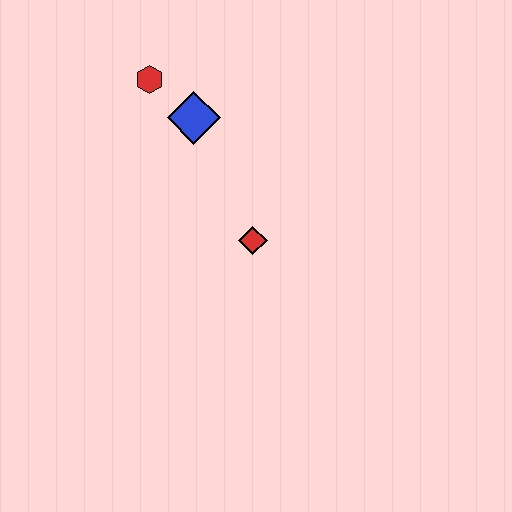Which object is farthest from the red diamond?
The red hexagon is farthest from the red diamond.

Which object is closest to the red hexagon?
The blue diamond is closest to the red hexagon.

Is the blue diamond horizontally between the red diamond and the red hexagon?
Yes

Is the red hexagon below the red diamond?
No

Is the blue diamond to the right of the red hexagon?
Yes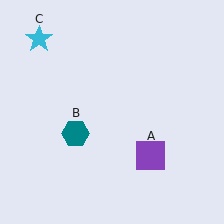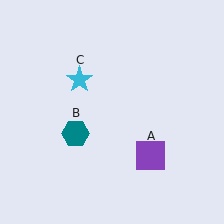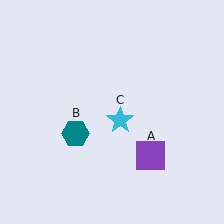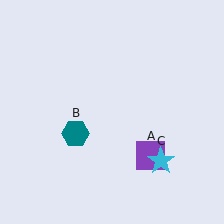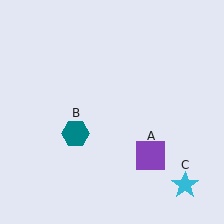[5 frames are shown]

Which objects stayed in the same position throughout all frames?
Purple square (object A) and teal hexagon (object B) remained stationary.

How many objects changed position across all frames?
1 object changed position: cyan star (object C).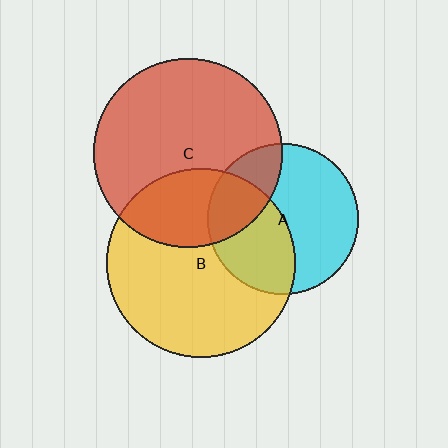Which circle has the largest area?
Circle C (red).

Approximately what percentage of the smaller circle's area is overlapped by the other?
Approximately 30%.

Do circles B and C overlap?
Yes.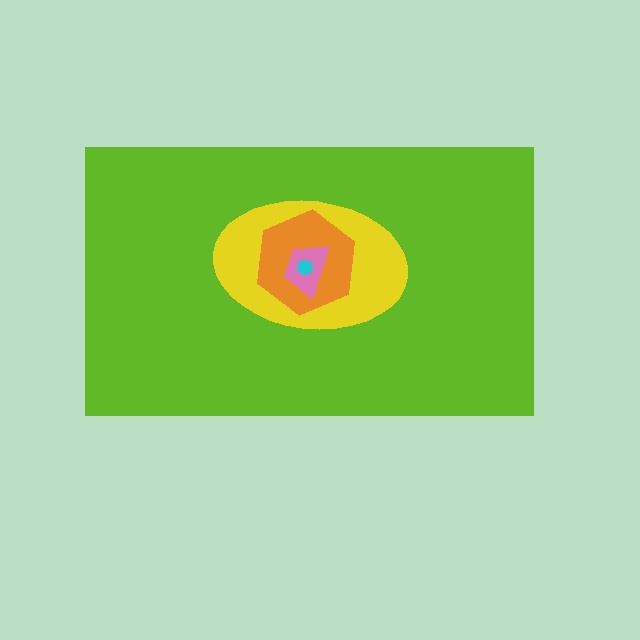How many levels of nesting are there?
5.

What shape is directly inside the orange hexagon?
The pink trapezoid.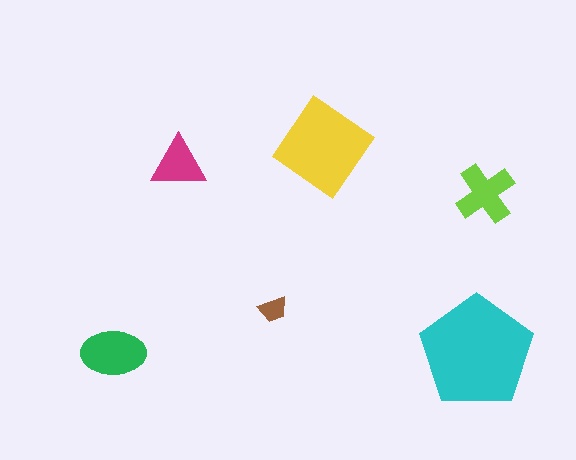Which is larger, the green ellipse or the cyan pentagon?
The cyan pentagon.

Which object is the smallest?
The brown trapezoid.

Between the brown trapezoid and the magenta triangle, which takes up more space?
The magenta triangle.